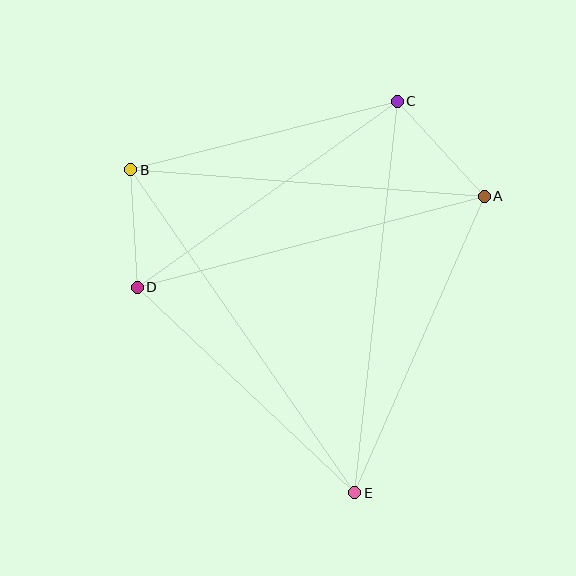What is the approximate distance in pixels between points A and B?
The distance between A and B is approximately 354 pixels.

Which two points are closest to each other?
Points B and D are closest to each other.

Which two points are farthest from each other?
Points C and E are farthest from each other.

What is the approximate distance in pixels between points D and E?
The distance between D and E is approximately 299 pixels.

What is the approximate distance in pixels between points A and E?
The distance between A and E is approximately 324 pixels.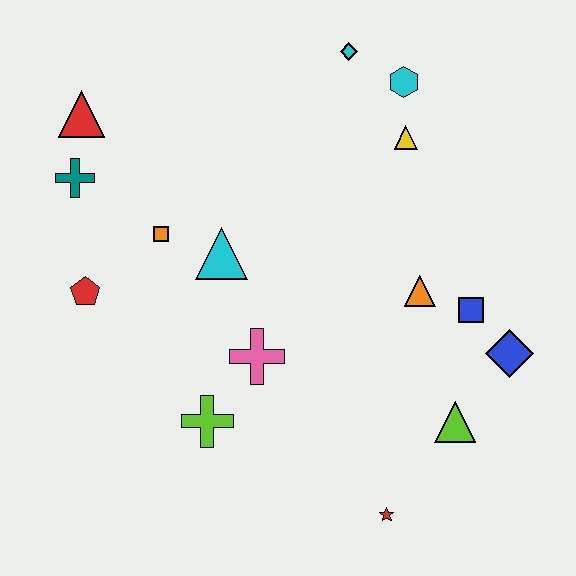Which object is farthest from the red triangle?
The red star is farthest from the red triangle.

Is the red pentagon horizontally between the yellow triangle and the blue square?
No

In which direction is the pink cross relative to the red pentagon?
The pink cross is to the right of the red pentagon.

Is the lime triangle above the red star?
Yes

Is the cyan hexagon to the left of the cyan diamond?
No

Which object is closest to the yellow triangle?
The cyan hexagon is closest to the yellow triangle.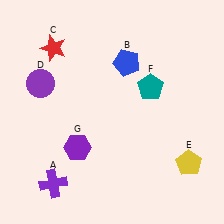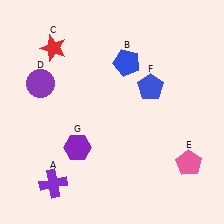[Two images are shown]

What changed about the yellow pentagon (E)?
In Image 1, E is yellow. In Image 2, it changed to pink.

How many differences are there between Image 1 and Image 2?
There are 2 differences between the two images.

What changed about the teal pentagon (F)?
In Image 1, F is teal. In Image 2, it changed to blue.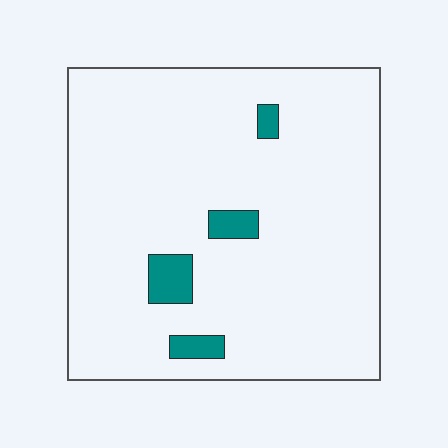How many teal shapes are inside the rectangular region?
4.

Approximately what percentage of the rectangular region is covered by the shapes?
Approximately 5%.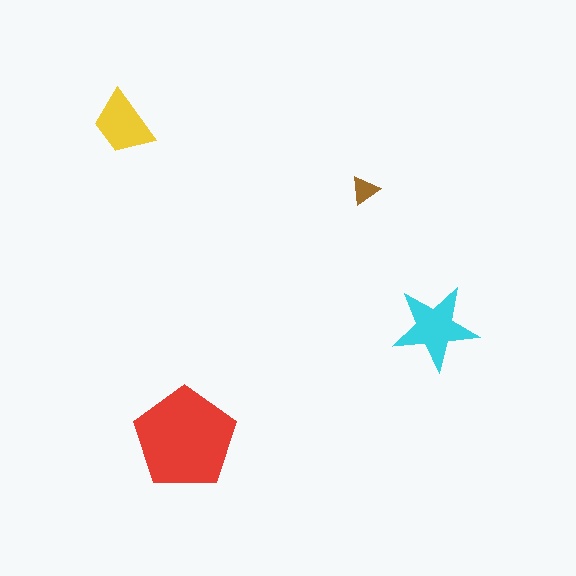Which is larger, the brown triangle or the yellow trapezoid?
The yellow trapezoid.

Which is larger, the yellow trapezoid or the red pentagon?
The red pentagon.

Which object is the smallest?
The brown triangle.